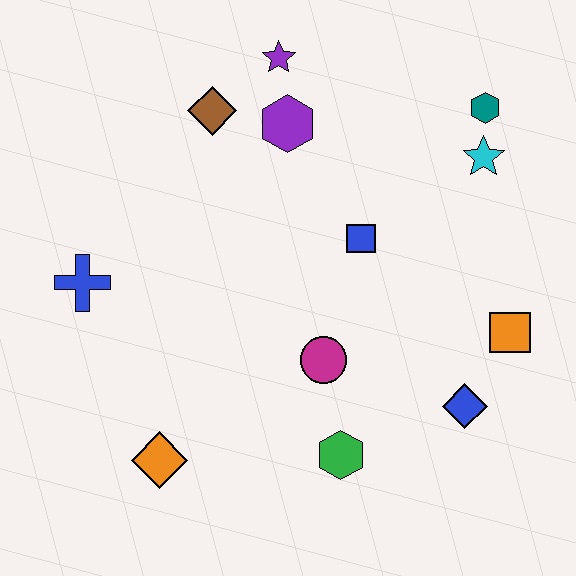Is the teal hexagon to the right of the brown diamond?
Yes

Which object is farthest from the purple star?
The orange diamond is farthest from the purple star.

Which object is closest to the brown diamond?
The purple hexagon is closest to the brown diamond.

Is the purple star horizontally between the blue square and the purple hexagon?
No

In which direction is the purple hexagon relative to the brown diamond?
The purple hexagon is to the right of the brown diamond.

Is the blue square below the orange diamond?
No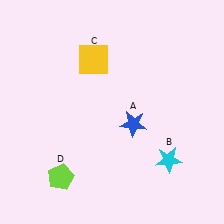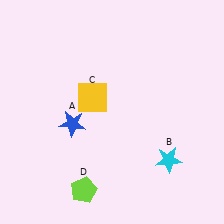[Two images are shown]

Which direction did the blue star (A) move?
The blue star (A) moved left.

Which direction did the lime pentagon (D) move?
The lime pentagon (D) moved right.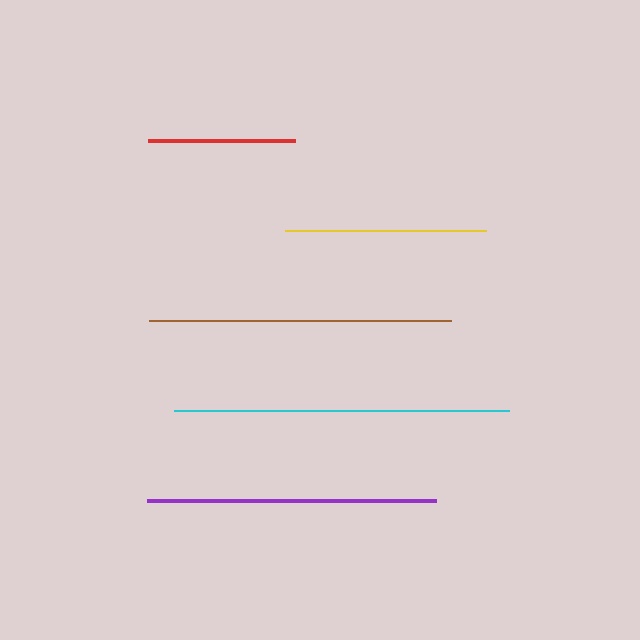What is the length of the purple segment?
The purple segment is approximately 289 pixels long.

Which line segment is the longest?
The cyan line is the longest at approximately 335 pixels.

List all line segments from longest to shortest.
From longest to shortest: cyan, brown, purple, yellow, red.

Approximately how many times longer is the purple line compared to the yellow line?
The purple line is approximately 1.4 times the length of the yellow line.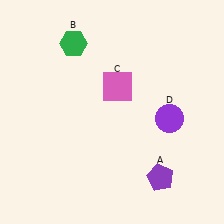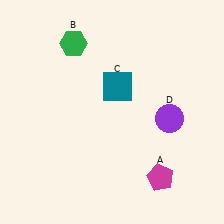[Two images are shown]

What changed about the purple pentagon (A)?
In Image 1, A is purple. In Image 2, it changed to magenta.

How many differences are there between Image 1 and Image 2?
There are 2 differences between the two images.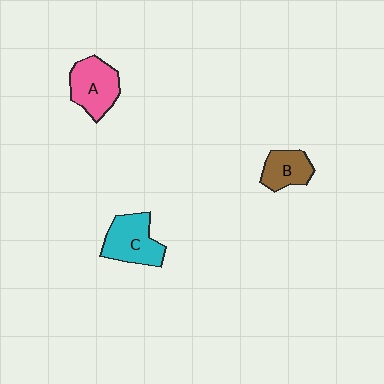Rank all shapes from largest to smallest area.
From largest to smallest: C (cyan), A (pink), B (brown).